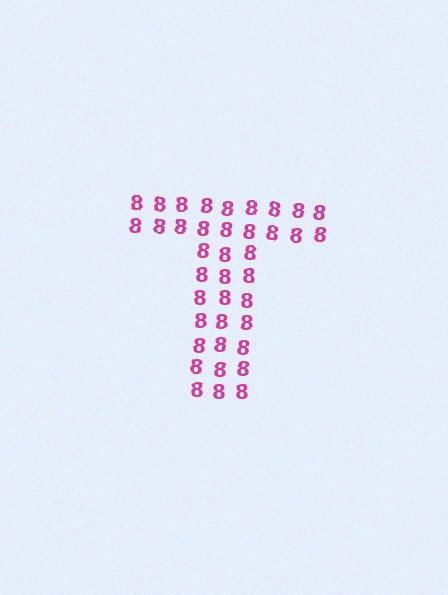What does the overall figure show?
The overall figure shows the letter T.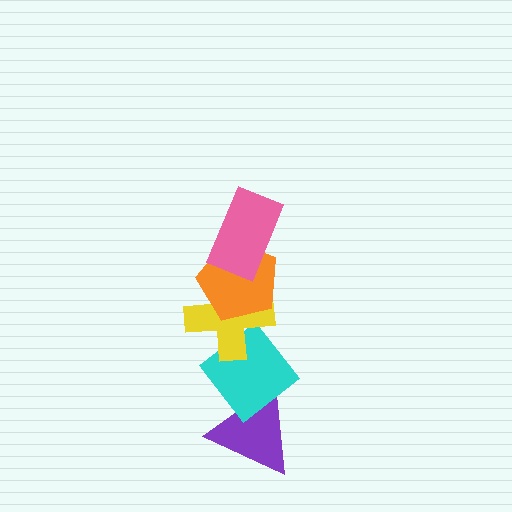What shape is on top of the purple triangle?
The cyan diamond is on top of the purple triangle.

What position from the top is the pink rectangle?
The pink rectangle is 1st from the top.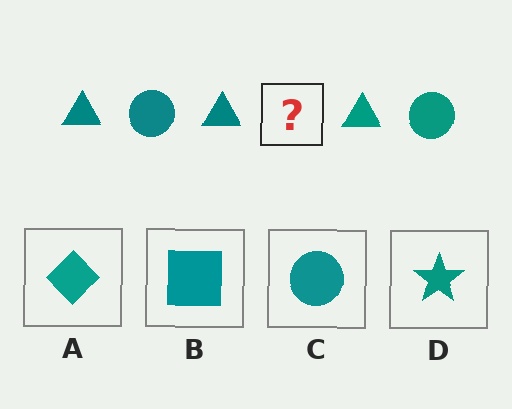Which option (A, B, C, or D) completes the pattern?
C.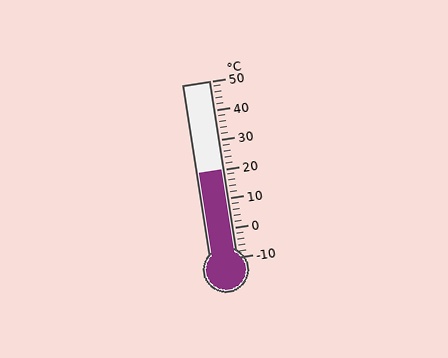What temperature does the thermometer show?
The thermometer shows approximately 20°C.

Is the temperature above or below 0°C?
The temperature is above 0°C.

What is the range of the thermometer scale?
The thermometer scale ranges from -10°C to 50°C.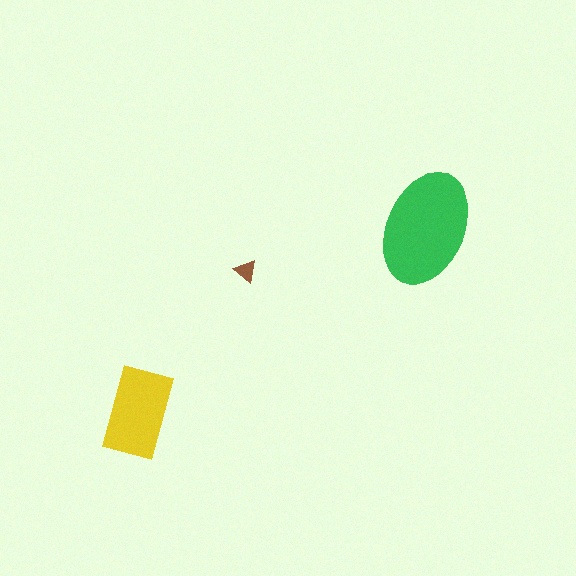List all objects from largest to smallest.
The green ellipse, the yellow rectangle, the brown triangle.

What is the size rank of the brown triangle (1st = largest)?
3rd.